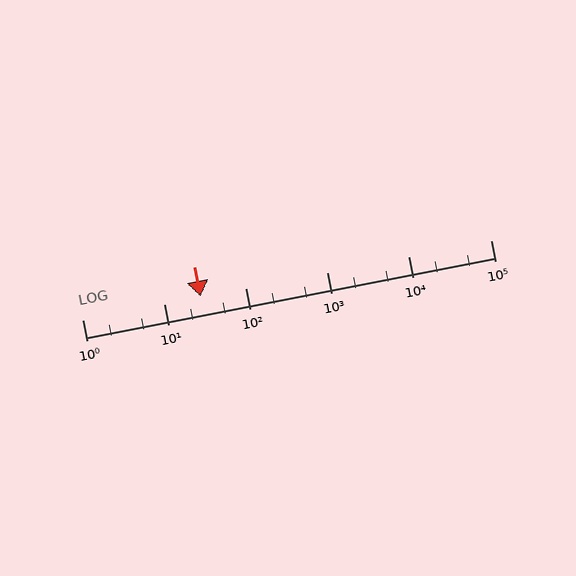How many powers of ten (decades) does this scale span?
The scale spans 5 decades, from 1 to 100000.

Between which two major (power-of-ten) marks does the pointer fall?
The pointer is between 10 and 100.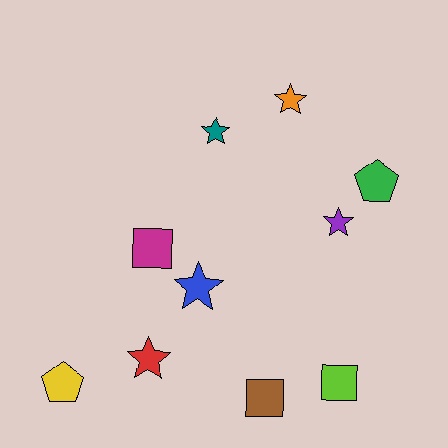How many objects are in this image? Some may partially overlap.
There are 10 objects.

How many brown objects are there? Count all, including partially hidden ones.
There is 1 brown object.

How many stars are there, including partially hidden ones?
There are 5 stars.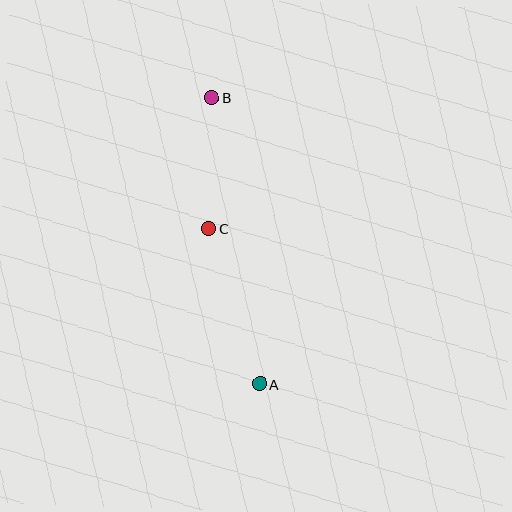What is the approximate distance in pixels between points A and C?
The distance between A and C is approximately 163 pixels.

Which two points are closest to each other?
Points B and C are closest to each other.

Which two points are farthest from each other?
Points A and B are farthest from each other.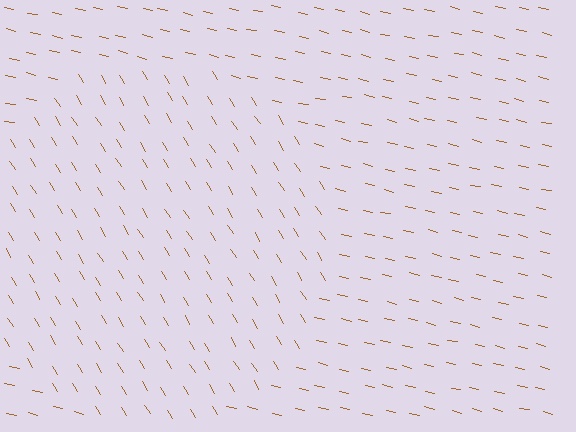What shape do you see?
I see a circle.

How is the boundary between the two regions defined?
The boundary is defined purely by a change in line orientation (approximately 45 degrees difference). All lines are the same color and thickness.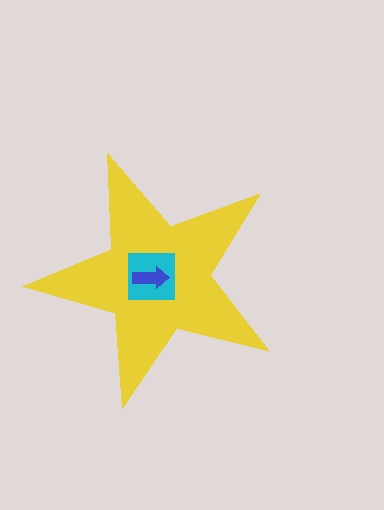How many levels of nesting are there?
3.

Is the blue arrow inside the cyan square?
Yes.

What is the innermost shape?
The blue arrow.